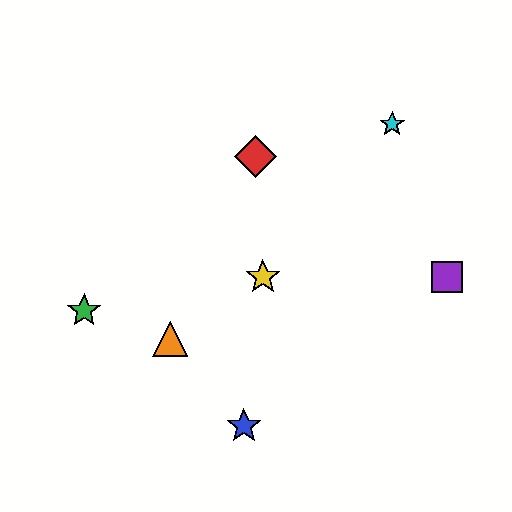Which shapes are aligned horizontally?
The yellow star, the purple square are aligned horizontally.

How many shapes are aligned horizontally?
2 shapes (the yellow star, the purple square) are aligned horizontally.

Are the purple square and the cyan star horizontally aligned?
No, the purple square is at y≈277 and the cyan star is at y≈124.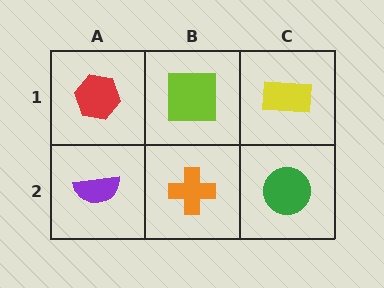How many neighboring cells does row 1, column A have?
2.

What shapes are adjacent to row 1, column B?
An orange cross (row 2, column B), a red hexagon (row 1, column A), a yellow rectangle (row 1, column C).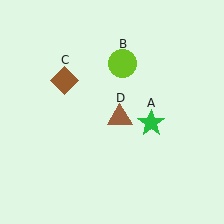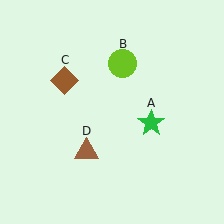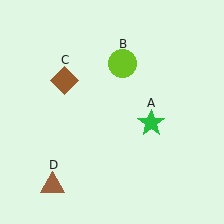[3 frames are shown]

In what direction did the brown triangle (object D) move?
The brown triangle (object D) moved down and to the left.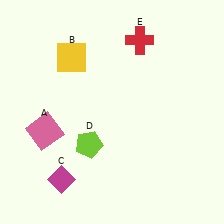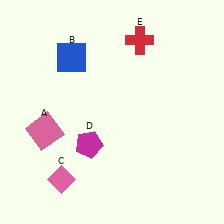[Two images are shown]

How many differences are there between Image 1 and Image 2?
There are 3 differences between the two images.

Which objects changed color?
B changed from yellow to blue. C changed from magenta to pink. D changed from lime to magenta.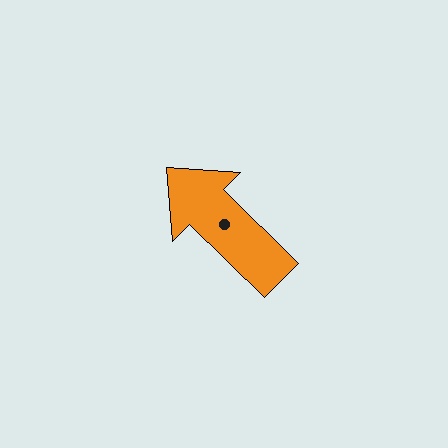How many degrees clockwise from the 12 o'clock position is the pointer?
Approximately 314 degrees.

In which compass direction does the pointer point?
Northwest.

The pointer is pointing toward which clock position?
Roughly 10 o'clock.